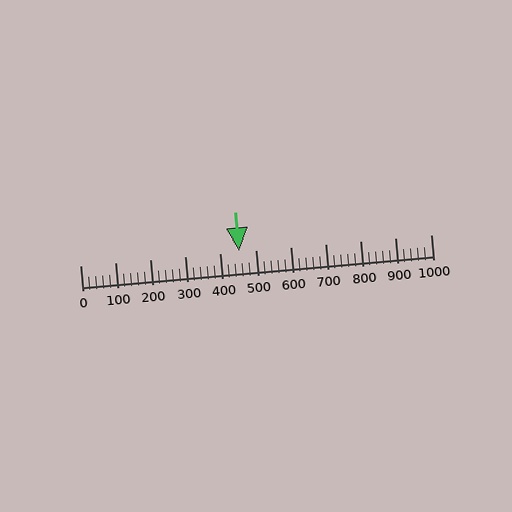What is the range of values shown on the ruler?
The ruler shows values from 0 to 1000.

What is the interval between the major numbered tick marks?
The major tick marks are spaced 100 units apart.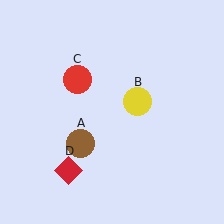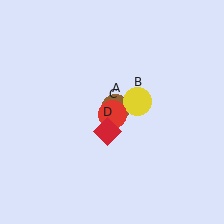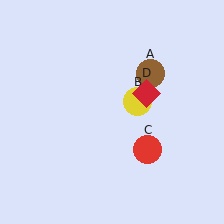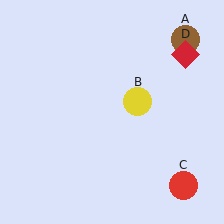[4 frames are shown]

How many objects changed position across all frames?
3 objects changed position: brown circle (object A), red circle (object C), red diamond (object D).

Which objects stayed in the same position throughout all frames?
Yellow circle (object B) remained stationary.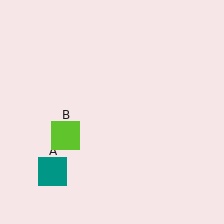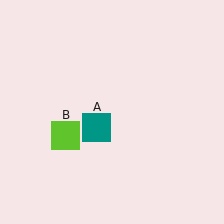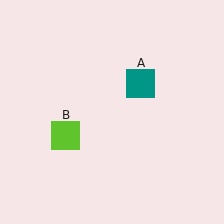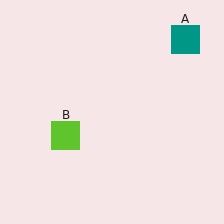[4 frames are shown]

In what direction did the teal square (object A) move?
The teal square (object A) moved up and to the right.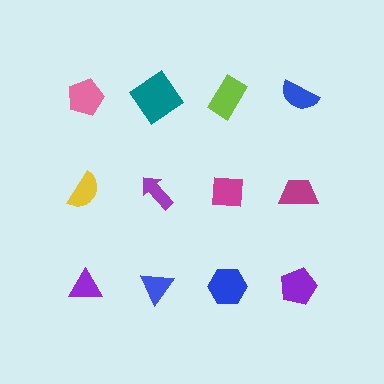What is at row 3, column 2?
A blue triangle.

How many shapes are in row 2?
4 shapes.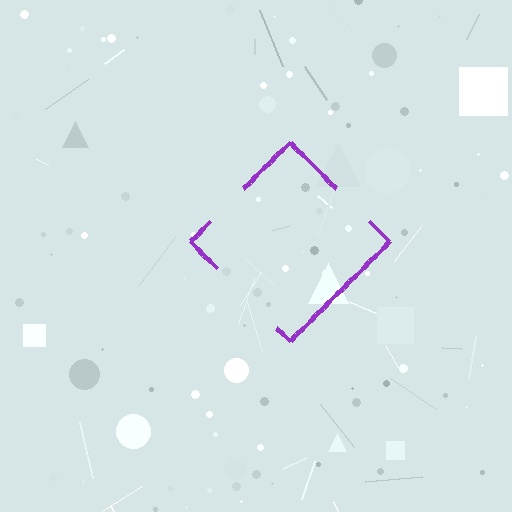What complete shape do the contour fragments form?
The contour fragments form a diamond.